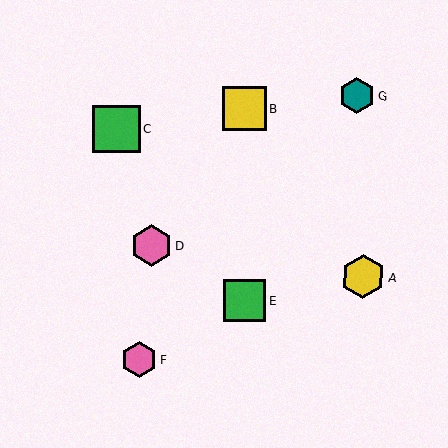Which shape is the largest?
The green square (labeled C) is the largest.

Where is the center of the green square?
The center of the green square is at (245, 301).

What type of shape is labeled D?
Shape D is a pink hexagon.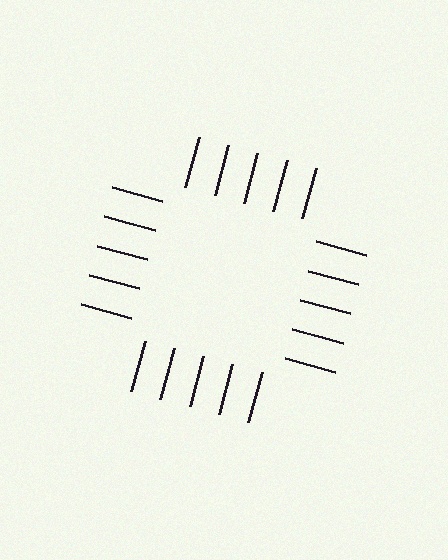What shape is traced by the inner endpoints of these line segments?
An illusory square — the line segments terminate on its edges but no continuous stroke is drawn.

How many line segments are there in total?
20 — 5 along each of the 4 edges.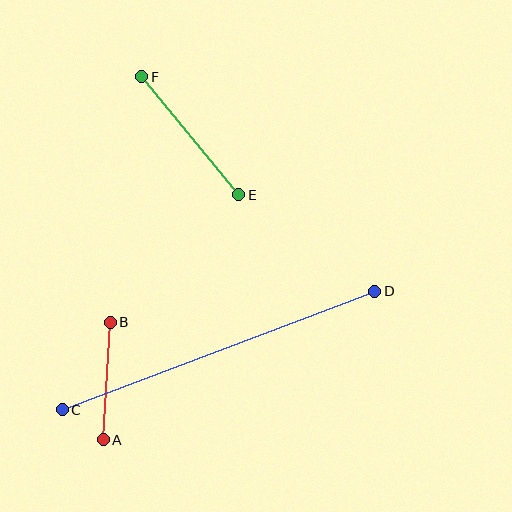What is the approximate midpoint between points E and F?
The midpoint is at approximately (190, 136) pixels.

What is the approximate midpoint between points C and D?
The midpoint is at approximately (219, 350) pixels.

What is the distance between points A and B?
The distance is approximately 117 pixels.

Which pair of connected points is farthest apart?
Points C and D are farthest apart.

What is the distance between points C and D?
The distance is approximately 334 pixels.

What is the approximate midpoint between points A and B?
The midpoint is at approximately (107, 381) pixels.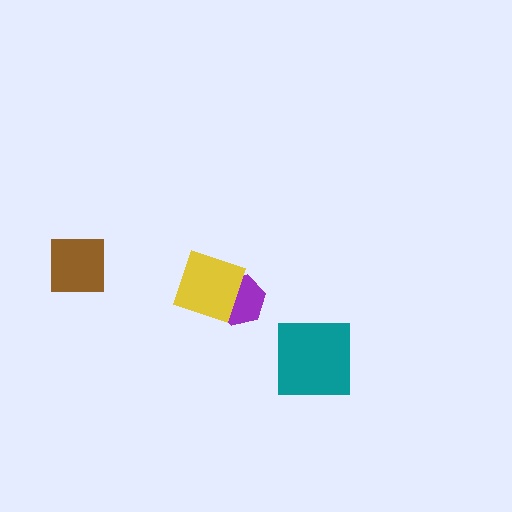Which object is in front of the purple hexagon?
The yellow diamond is in front of the purple hexagon.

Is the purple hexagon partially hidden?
Yes, it is partially covered by another shape.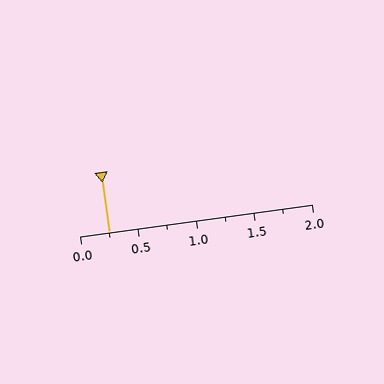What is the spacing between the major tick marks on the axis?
The major ticks are spaced 0.5 apart.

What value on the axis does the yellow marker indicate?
The marker indicates approximately 0.25.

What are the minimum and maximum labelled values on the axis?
The axis runs from 0.0 to 2.0.